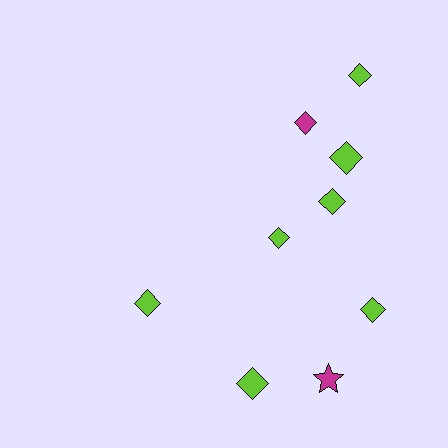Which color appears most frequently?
Lime, with 7 objects.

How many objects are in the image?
There are 9 objects.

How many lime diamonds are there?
There are 7 lime diamonds.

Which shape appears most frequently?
Diamond, with 8 objects.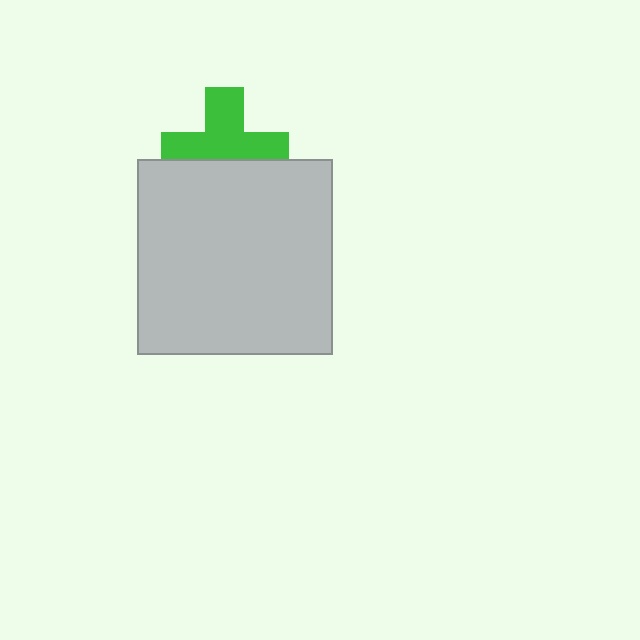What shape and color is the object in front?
The object in front is a light gray square.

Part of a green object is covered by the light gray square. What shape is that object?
It is a cross.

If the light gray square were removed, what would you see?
You would see the complete green cross.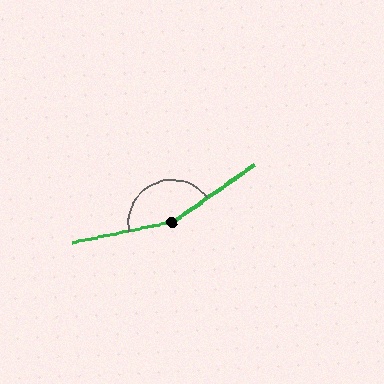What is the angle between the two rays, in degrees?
Approximately 156 degrees.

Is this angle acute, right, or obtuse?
It is obtuse.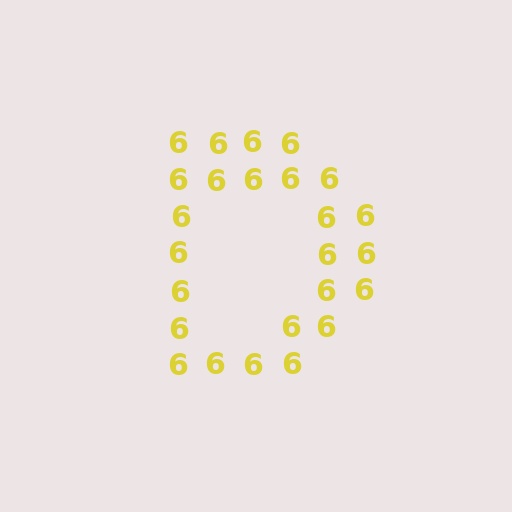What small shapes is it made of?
It is made of small digit 6's.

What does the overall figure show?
The overall figure shows the letter D.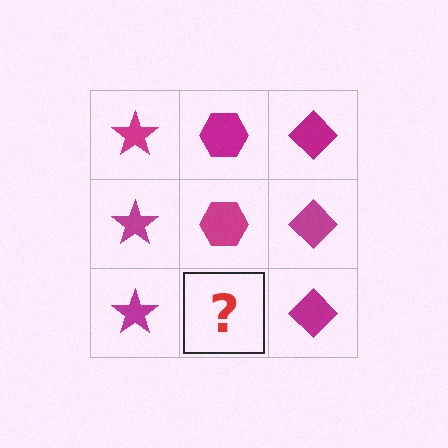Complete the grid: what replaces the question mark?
The question mark should be replaced with a magenta hexagon.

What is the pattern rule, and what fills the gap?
The rule is that each column has a consistent shape. The gap should be filled with a magenta hexagon.